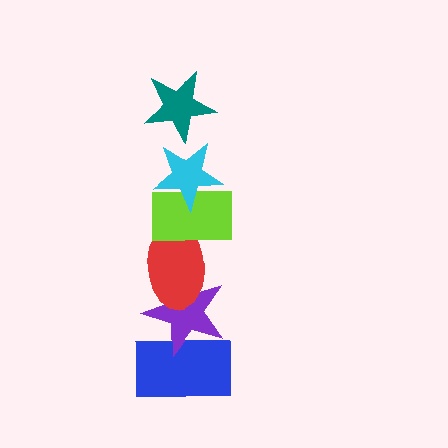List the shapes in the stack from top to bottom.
From top to bottom: the teal star, the cyan star, the lime rectangle, the red ellipse, the purple star, the blue rectangle.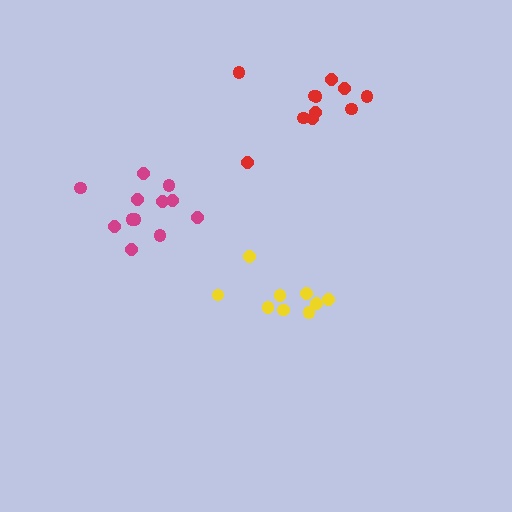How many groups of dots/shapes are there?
There are 3 groups.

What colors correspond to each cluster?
The clusters are colored: magenta, red, yellow.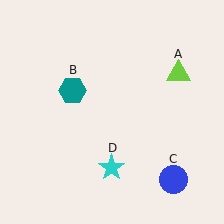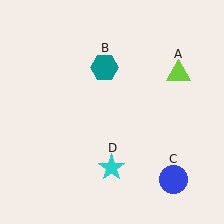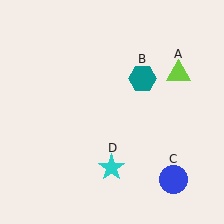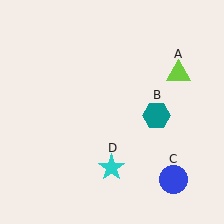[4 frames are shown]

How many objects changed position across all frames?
1 object changed position: teal hexagon (object B).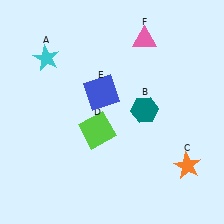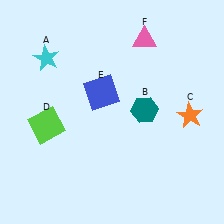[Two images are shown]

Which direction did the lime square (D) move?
The lime square (D) moved left.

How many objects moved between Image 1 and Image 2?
2 objects moved between the two images.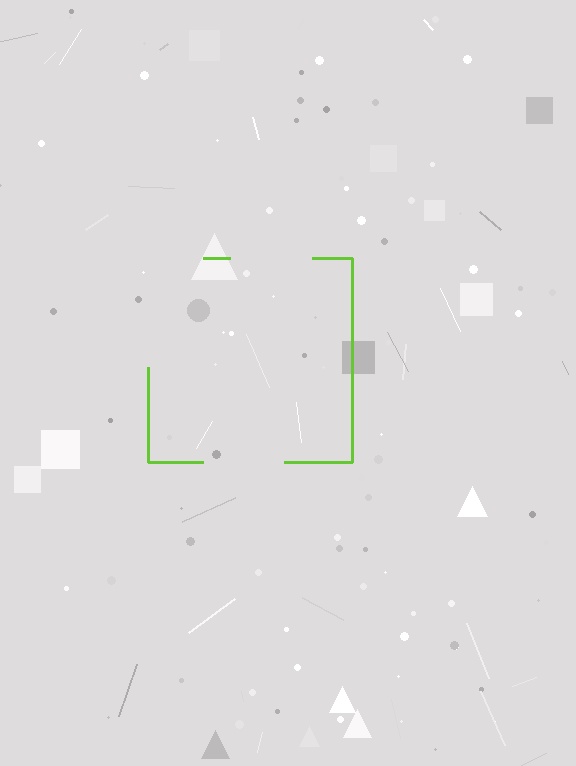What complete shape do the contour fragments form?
The contour fragments form a square.